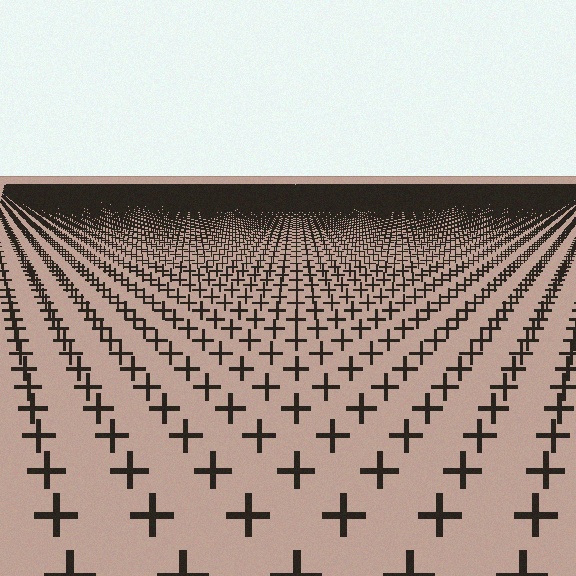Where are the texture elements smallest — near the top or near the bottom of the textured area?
Near the top.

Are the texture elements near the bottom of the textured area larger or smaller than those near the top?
Larger. Near the bottom, elements are closer to the viewer and appear at a bigger on-screen size.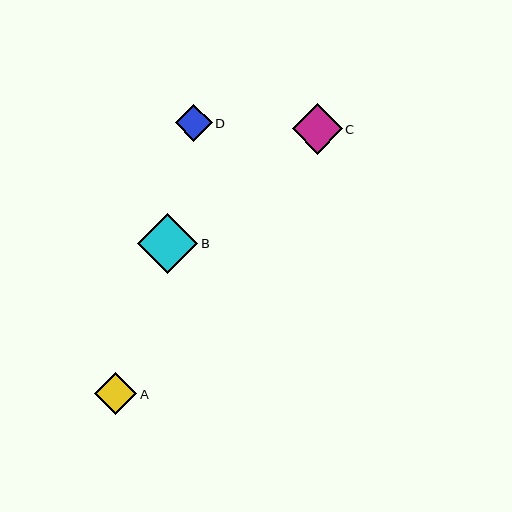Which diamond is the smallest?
Diamond D is the smallest with a size of approximately 37 pixels.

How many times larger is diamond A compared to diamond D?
Diamond A is approximately 1.1 times the size of diamond D.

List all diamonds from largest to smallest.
From largest to smallest: B, C, A, D.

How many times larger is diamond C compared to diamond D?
Diamond C is approximately 1.3 times the size of diamond D.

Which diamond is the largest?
Diamond B is the largest with a size of approximately 60 pixels.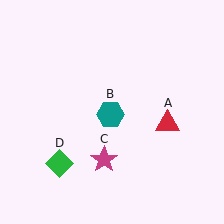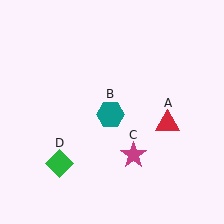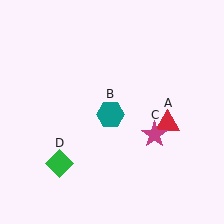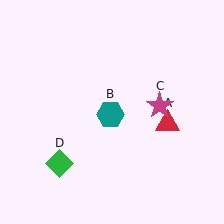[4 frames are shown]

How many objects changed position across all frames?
1 object changed position: magenta star (object C).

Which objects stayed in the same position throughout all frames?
Red triangle (object A) and teal hexagon (object B) and green diamond (object D) remained stationary.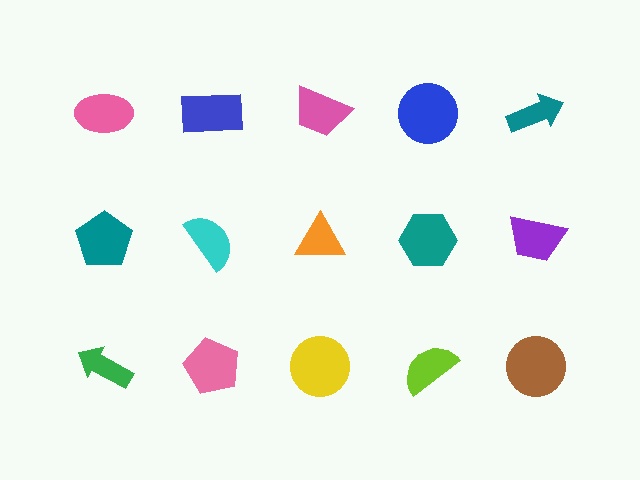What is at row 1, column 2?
A blue rectangle.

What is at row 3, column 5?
A brown circle.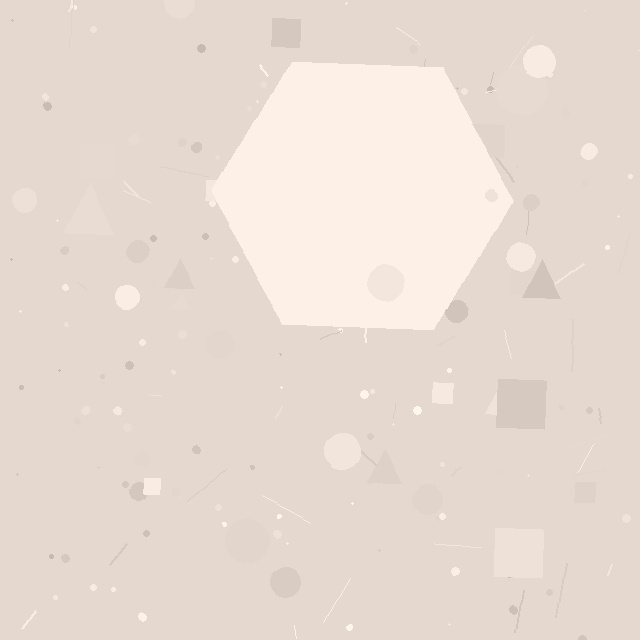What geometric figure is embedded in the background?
A hexagon is embedded in the background.